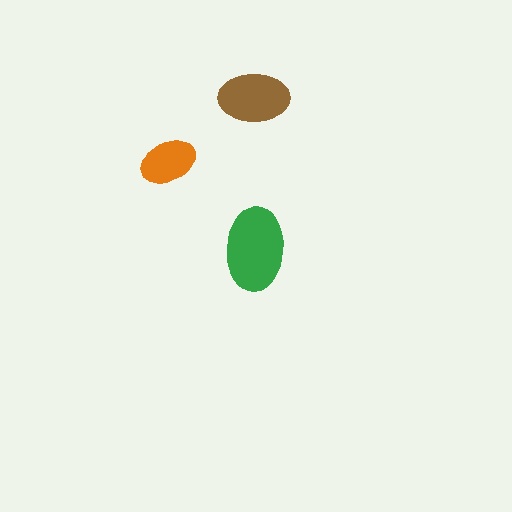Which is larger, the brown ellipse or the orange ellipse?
The brown one.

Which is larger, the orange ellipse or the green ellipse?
The green one.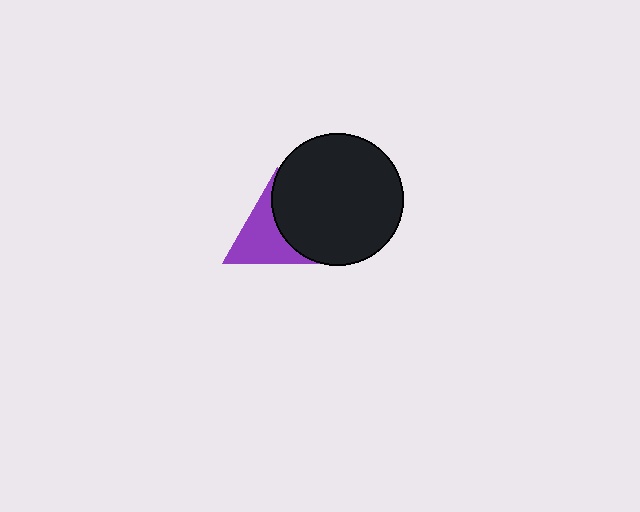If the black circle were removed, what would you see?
You would see the complete purple triangle.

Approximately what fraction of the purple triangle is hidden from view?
Roughly 45% of the purple triangle is hidden behind the black circle.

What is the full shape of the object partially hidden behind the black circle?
The partially hidden object is a purple triangle.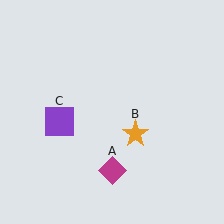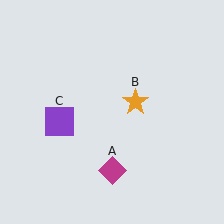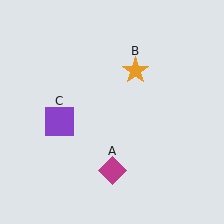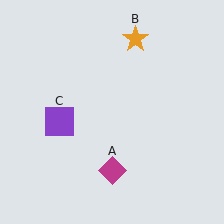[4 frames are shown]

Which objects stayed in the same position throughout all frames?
Magenta diamond (object A) and purple square (object C) remained stationary.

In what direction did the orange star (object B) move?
The orange star (object B) moved up.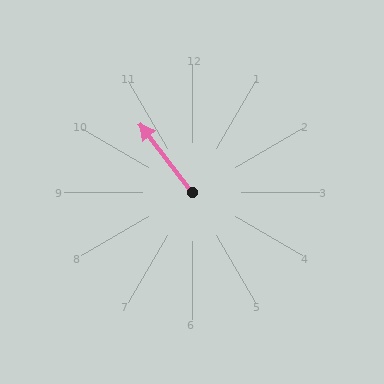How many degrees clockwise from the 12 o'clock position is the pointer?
Approximately 323 degrees.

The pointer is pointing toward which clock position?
Roughly 11 o'clock.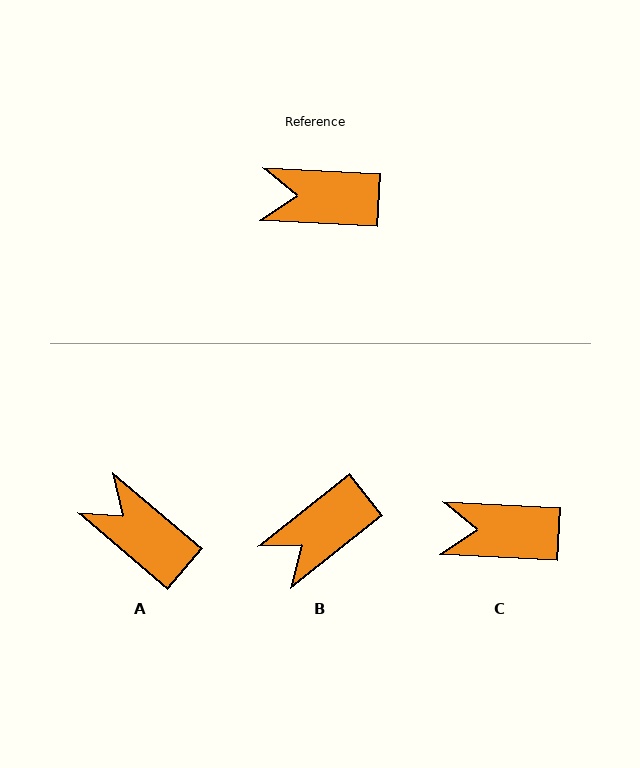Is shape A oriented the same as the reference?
No, it is off by about 38 degrees.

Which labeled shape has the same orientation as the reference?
C.